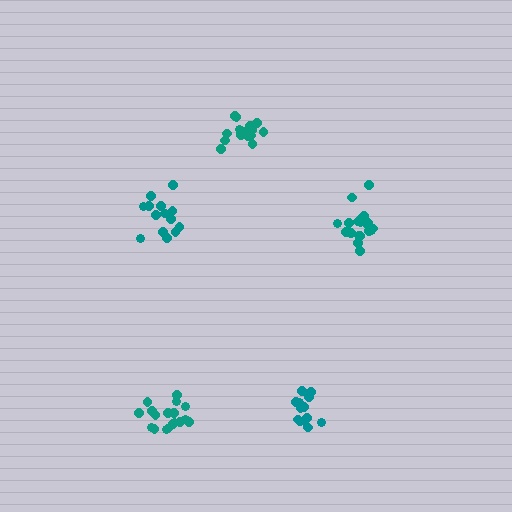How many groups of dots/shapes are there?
There are 5 groups.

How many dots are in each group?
Group 1: 19 dots, Group 2: 15 dots, Group 3: 14 dots, Group 4: 14 dots, Group 5: 18 dots (80 total).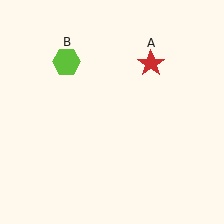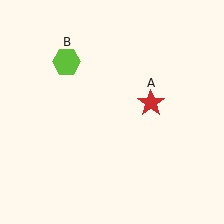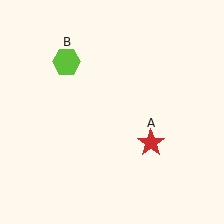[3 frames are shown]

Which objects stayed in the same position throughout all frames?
Lime hexagon (object B) remained stationary.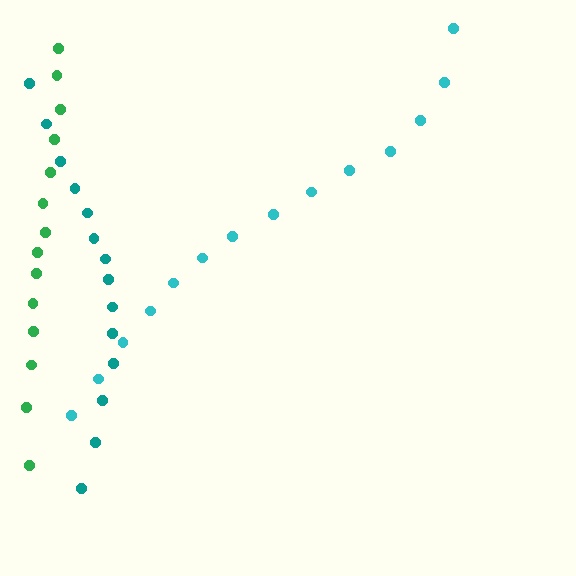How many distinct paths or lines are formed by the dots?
There are 3 distinct paths.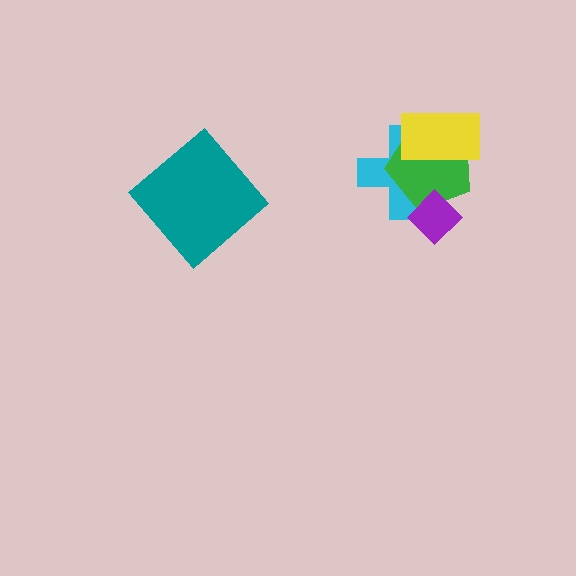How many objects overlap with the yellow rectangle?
2 objects overlap with the yellow rectangle.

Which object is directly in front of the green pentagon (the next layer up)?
The purple diamond is directly in front of the green pentagon.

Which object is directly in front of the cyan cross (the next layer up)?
The green pentagon is directly in front of the cyan cross.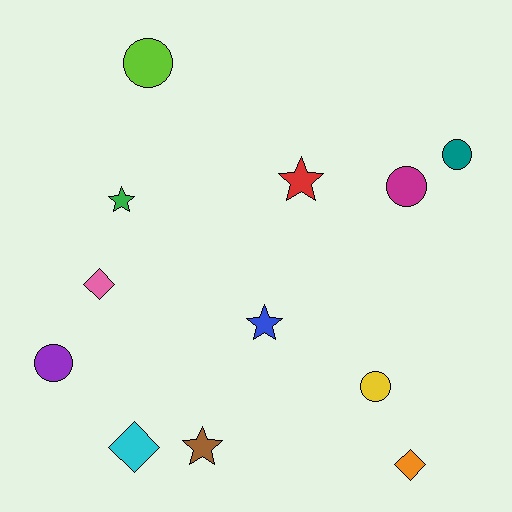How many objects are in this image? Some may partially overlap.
There are 12 objects.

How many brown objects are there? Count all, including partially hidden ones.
There is 1 brown object.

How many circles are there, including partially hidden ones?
There are 5 circles.